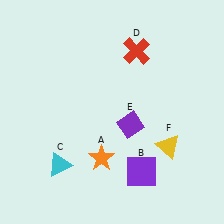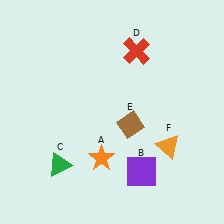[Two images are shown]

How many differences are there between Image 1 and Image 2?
There are 3 differences between the two images.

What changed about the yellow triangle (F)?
In Image 1, F is yellow. In Image 2, it changed to orange.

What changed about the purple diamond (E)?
In Image 1, E is purple. In Image 2, it changed to brown.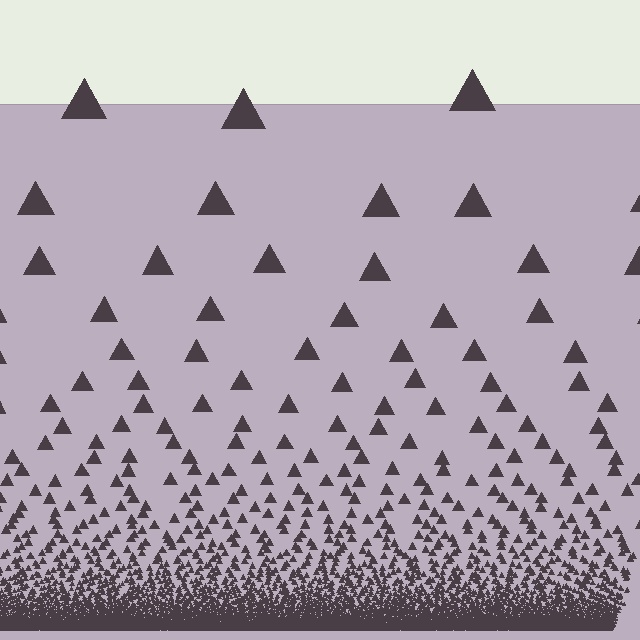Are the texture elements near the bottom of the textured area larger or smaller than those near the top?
Smaller. The gradient is inverted — elements near the bottom are smaller and denser.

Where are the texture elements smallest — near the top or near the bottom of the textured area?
Near the bottom.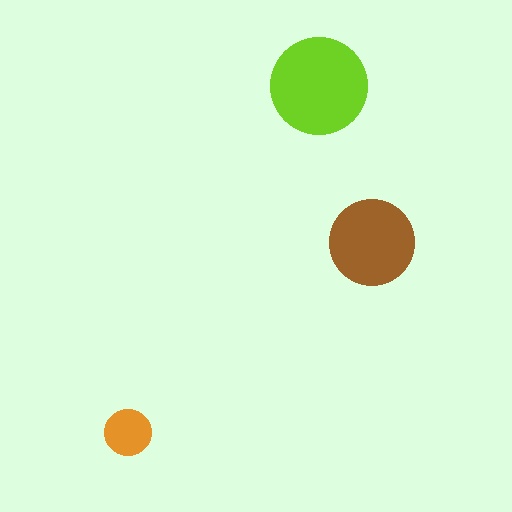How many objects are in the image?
There are 3 objects in the image.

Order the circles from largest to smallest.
the lime one, the brown one, the orange one.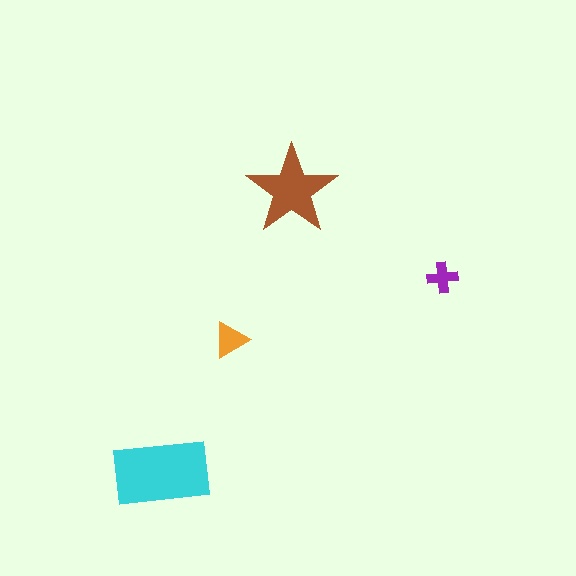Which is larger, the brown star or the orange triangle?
The brown star.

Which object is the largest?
The cyan rectangle.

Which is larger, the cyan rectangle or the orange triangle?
The cyan rectangle.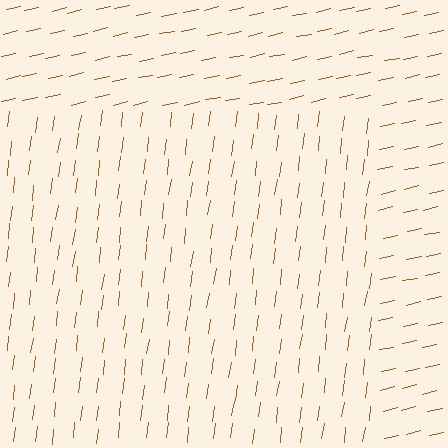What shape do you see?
I see a rectangle.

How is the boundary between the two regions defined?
The boundary is defined purely by a change in line orientation (approximately 70 degrees difference). All lines are the same color and thickness.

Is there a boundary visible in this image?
Yes, there is a texture boundary formed by a change in line orientation.